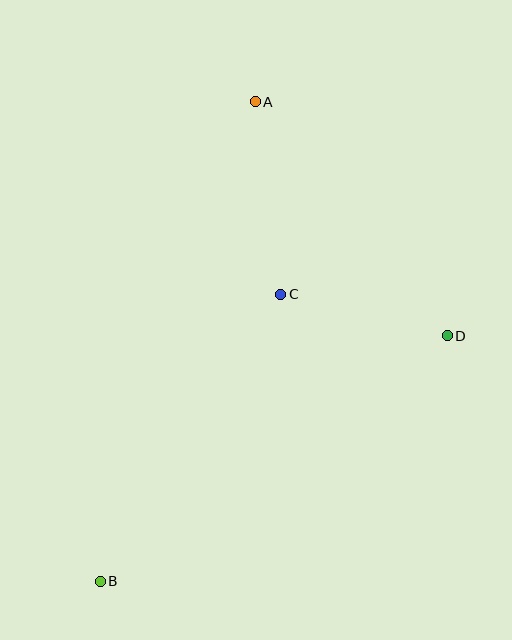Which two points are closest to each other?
Points C and D are closest to each other.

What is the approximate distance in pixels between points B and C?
The distance between B and C is approximately 339 pixels.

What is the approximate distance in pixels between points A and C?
The distance between A and C is approximately 194 pixels.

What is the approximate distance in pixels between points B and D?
The distance between B and D is approximately 425 pixels.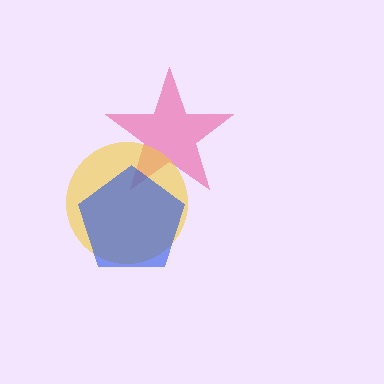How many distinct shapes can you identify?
There are 3 distinct shapes: a pink star, a yellow circle, a blue pentagon.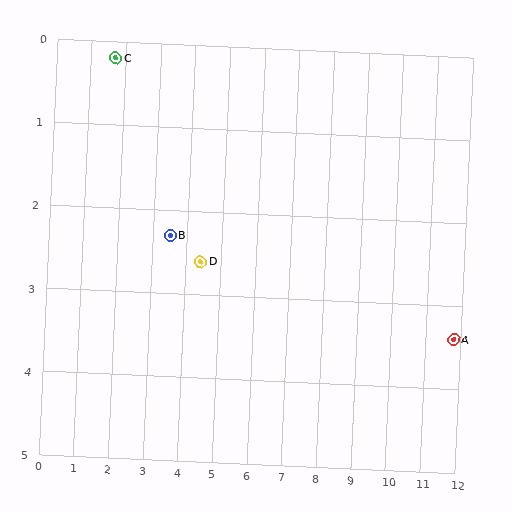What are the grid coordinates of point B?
Point B is at approximately (3.5, 2.3).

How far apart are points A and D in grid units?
Points A and D are about 7.4 grid units apart.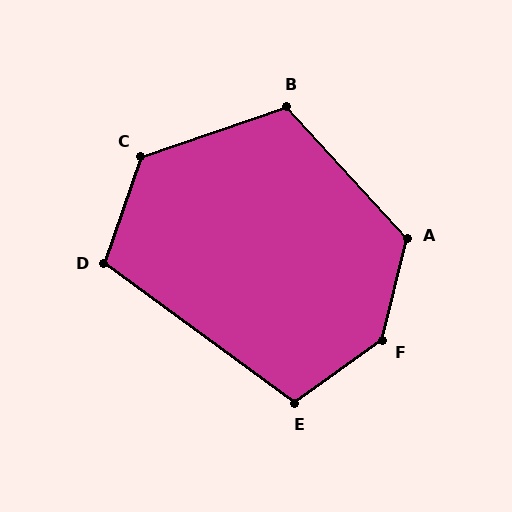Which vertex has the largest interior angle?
F, at approximately 139 degrees.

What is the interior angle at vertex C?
Approximately 128 degrees (obtuse).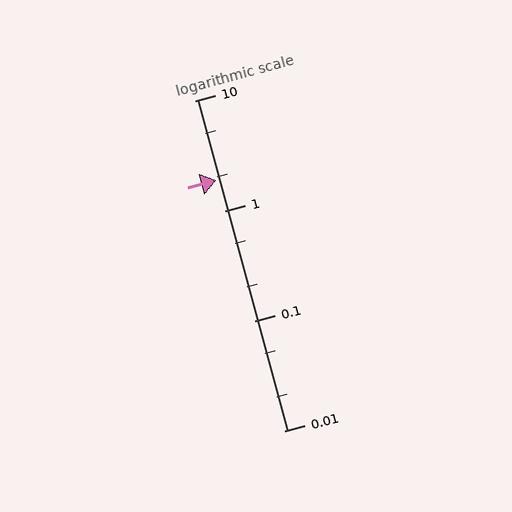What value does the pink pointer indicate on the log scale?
The pointer indicates approximately 1.9.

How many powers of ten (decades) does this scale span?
The scale spans 3 decades, from 0.01 to 10.